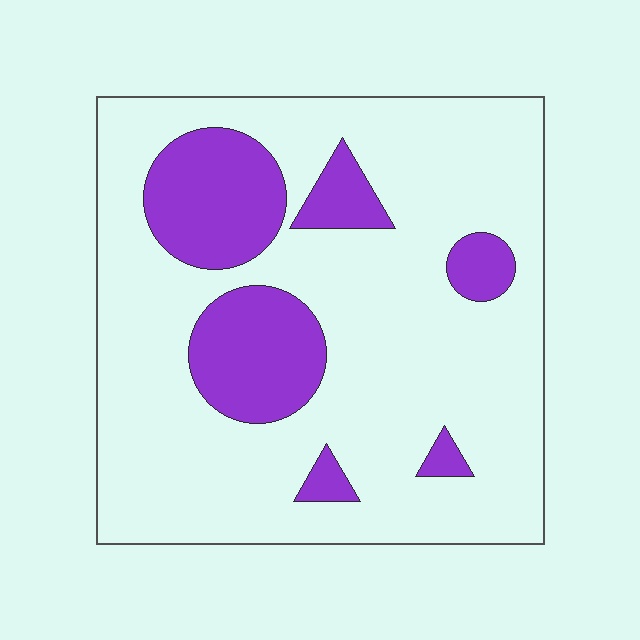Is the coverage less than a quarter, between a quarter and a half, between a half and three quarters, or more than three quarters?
Less than a quarter.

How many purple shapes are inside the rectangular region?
6.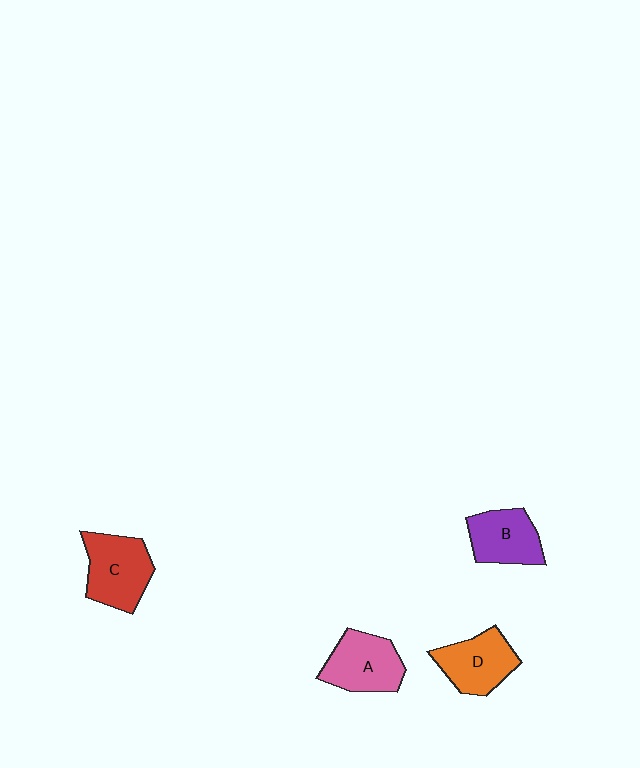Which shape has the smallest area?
Shape B (purple).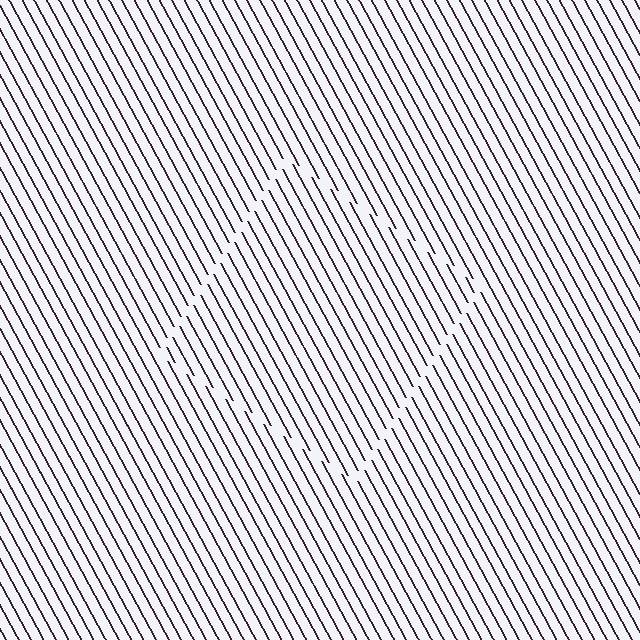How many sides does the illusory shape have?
4 sides — the line-ends trace a square.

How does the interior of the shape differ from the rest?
The interior of the shape contains the same grating, shifted by half a period — the contour is defined by the phase discontinuity where line-ends from the inner and outer gratings abut.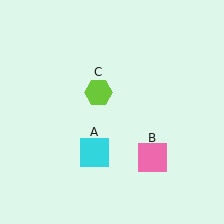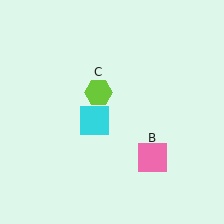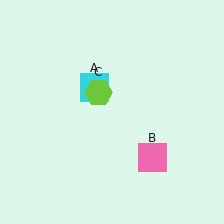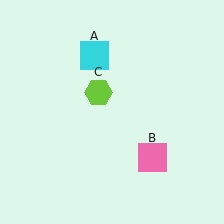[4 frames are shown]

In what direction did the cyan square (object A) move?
The cyan square (object A) moved up.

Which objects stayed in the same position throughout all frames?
Pink square (object B) and lime hexagon (object C) remained stationary.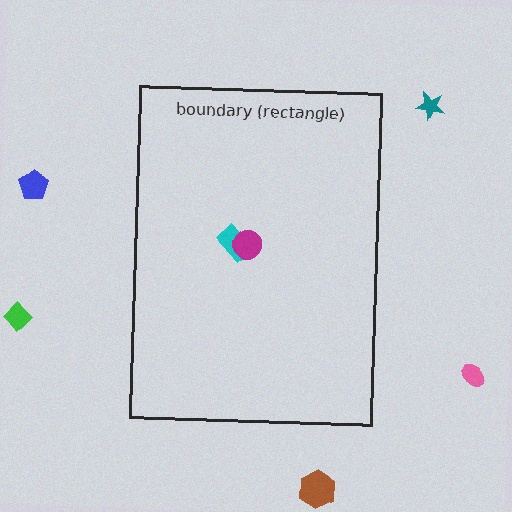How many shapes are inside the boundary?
2 inside, 5 outside.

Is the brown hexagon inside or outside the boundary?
Outside.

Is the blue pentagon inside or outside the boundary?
Outside.